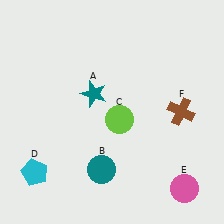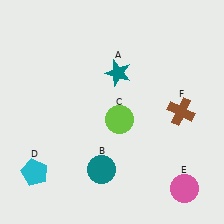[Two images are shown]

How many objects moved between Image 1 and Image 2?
1 object moved between the two images.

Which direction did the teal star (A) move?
The teal star (A) moved right.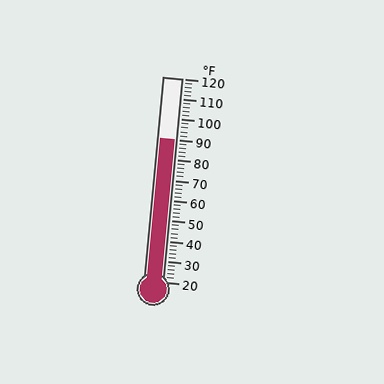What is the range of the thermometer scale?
The thermometer scale ranges from 20°F to 120°F.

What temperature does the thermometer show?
The thermometer shows approximately 90°F.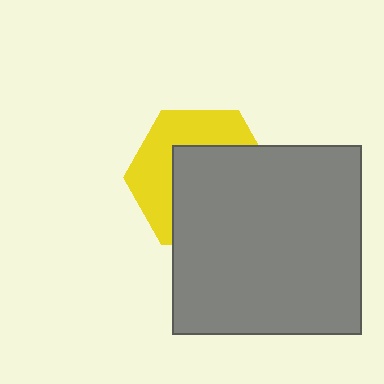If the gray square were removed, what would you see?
You would see the complete yellow hexagon.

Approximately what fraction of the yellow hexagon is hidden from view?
Roughly 57% of the yellow hexagon is hidden behind the gray square.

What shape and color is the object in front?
The object in front is a gray square.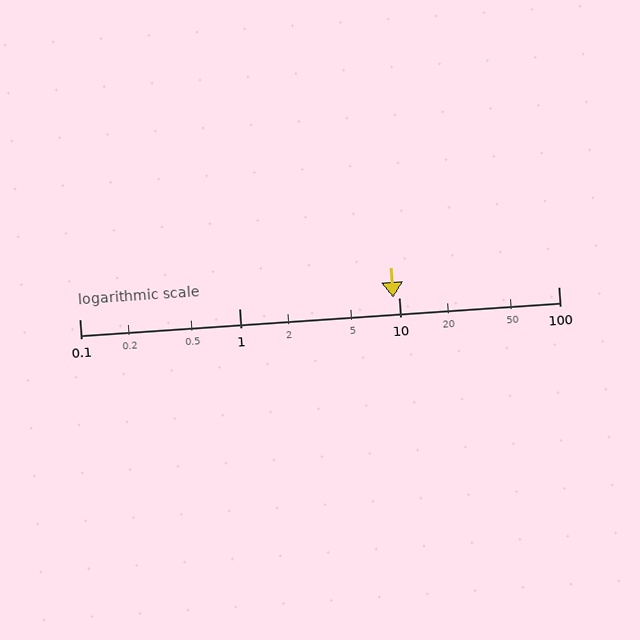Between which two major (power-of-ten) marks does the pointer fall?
The pointer is between 1 and 10.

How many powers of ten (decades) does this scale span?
The scale spans 3 decades, from 0.1 to 100.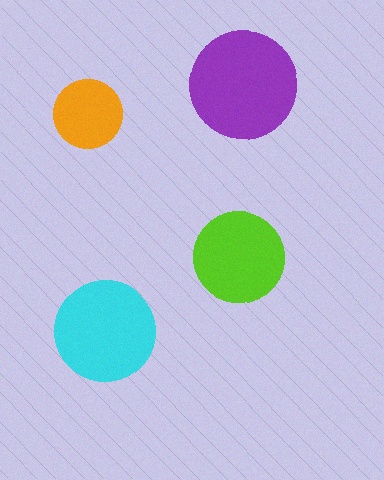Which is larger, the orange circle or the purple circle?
The purple one.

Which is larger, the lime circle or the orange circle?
The lime one.